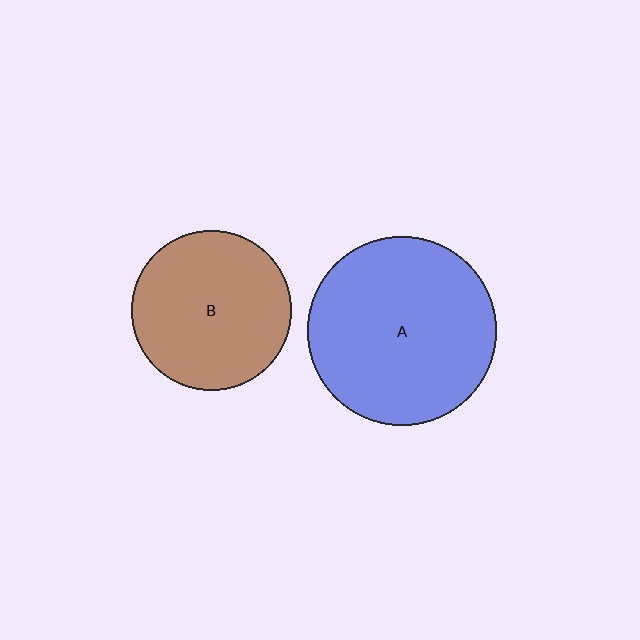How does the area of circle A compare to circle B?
Approximately 1.4 times.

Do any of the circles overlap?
No, none of the circles overlap.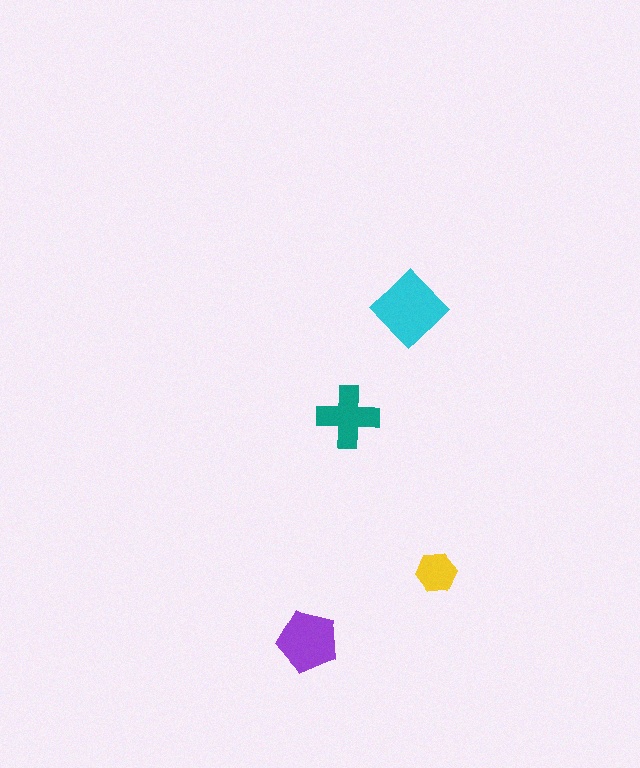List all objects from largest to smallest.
The cyan diamond, the purple pentagon, the teal cross, the yellow hexagon.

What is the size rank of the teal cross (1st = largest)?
3rd.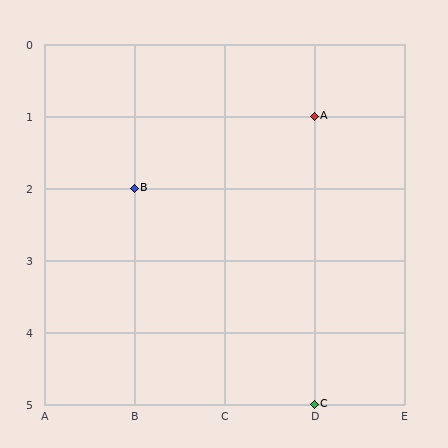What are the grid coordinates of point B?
Point B is at grid coordinates (B, 2).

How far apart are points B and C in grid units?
Points B and C are 2 columns and 3 rows apart (about 3.6 grid units diagonally).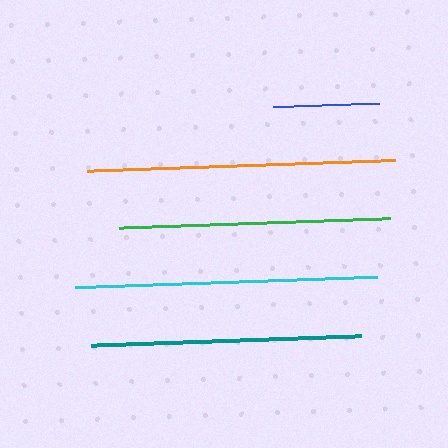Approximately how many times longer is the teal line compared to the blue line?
The teal line is approximately 2.5 times the length of the blue line.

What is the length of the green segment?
The green segment is approximately 271 pixels long.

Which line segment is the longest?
The orange line is the longest at approximately 308 pixels.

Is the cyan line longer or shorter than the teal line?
The cyan line is longer than the teal line.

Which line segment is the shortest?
The blue line is the shortest at approximately 106 pixels.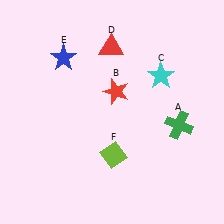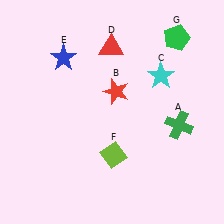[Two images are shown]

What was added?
A green pentagon (G) was added in Image 2.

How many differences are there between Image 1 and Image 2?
There is 1 difference between the two images.